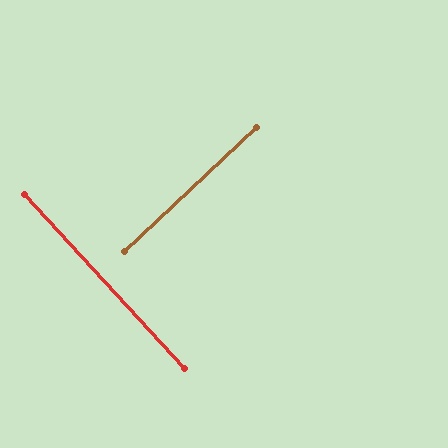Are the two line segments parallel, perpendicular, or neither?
Perpendicular — they meet at approximately 90°.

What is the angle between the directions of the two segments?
Approximately 90 degrees.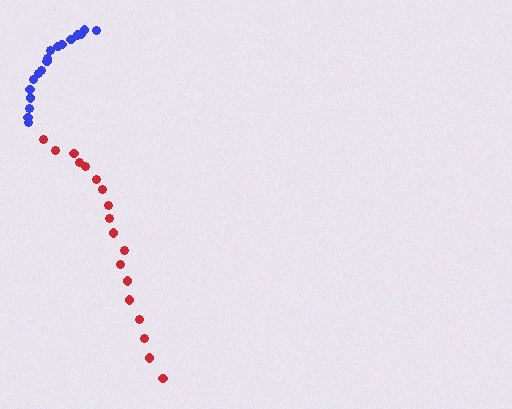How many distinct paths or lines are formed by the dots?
There are 2 distinct paths.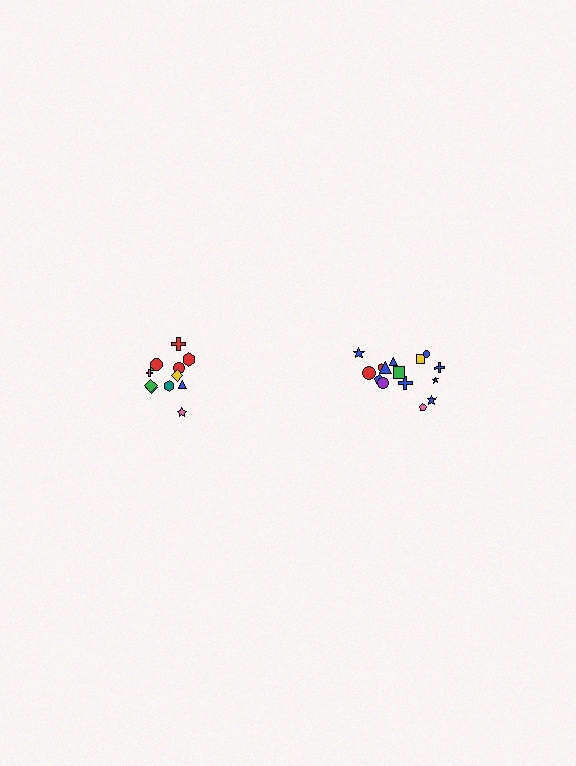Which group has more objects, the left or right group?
The right group.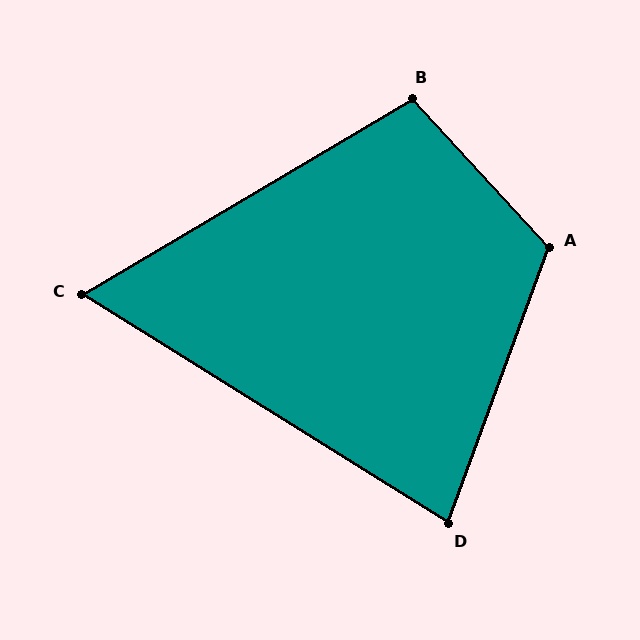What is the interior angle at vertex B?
Approximately 102 degrees (obtuse).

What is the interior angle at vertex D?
Approximately 78 degrees (acute).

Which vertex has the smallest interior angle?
C, at approximately 63 degrees.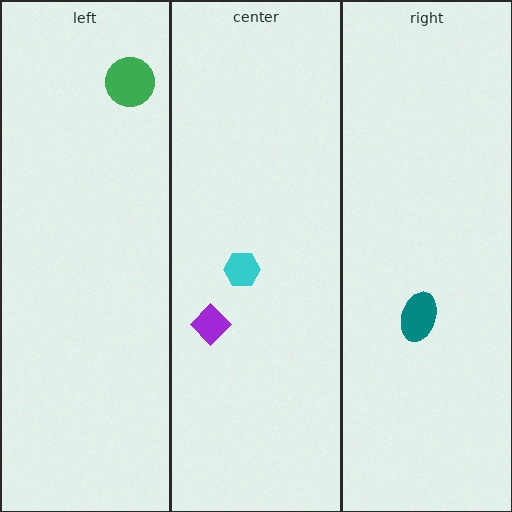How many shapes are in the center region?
2.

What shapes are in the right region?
The teal ellipse.